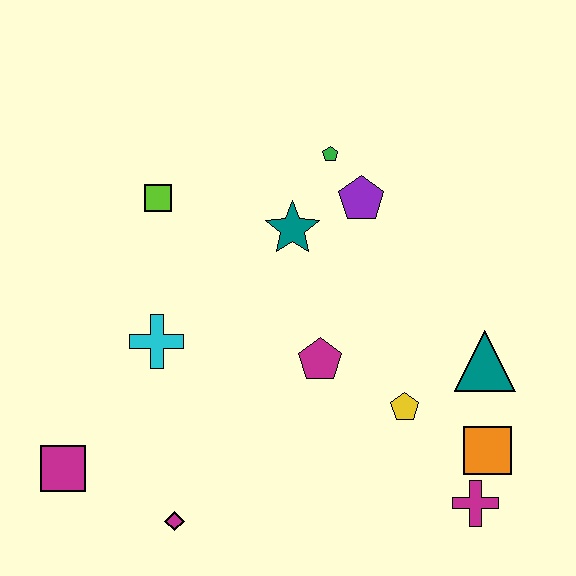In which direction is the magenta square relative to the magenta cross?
The magenta square is to the left of the magenta cross.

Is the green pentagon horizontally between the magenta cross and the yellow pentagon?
No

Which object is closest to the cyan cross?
The lime square is closest to the cyan cross.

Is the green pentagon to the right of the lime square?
Yes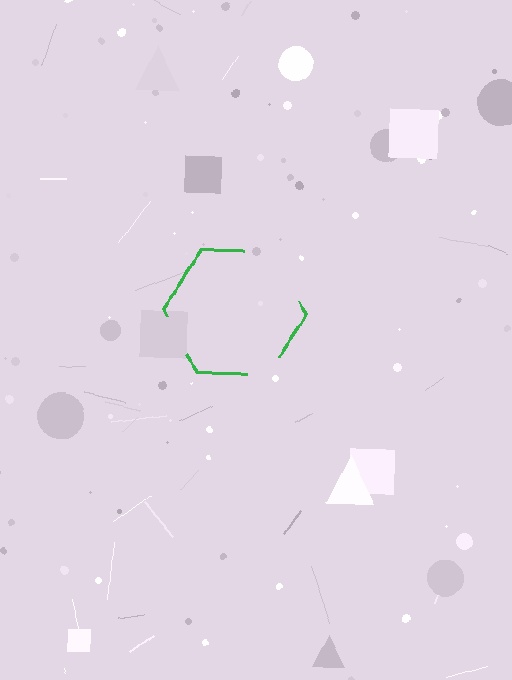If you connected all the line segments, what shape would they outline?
They would outline a hexagon.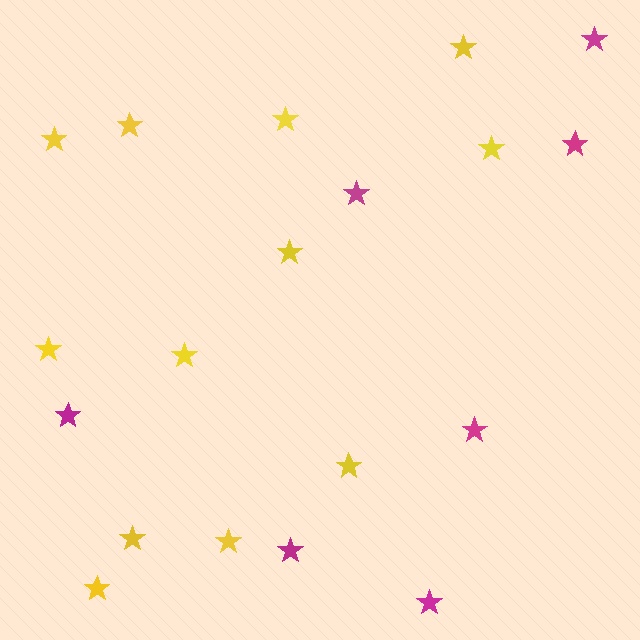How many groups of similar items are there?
There are 2 groups: one group of magenta stars (7) and one group of yellow stars (12).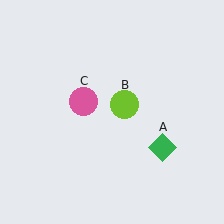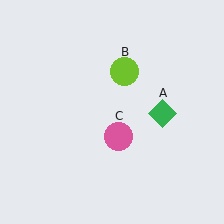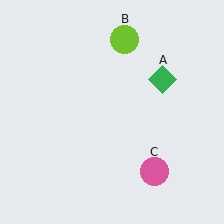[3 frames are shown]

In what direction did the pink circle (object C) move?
The pink circle (object C) moved down and to the right.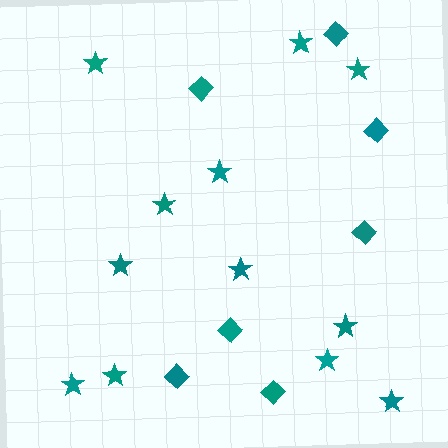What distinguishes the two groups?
There are 2 groups: one group of diamonds (7) and one group of stars (12).